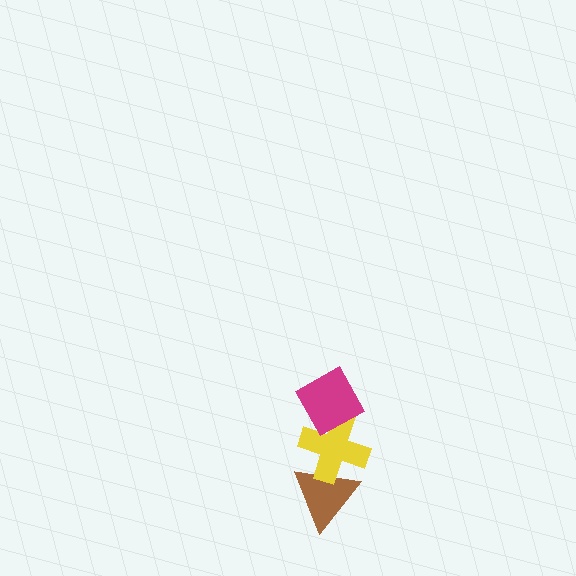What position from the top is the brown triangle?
The brown triangle is 3rd from the top.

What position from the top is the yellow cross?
The yellow cross is 2nd from the top.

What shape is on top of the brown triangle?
The yellow cross is on top of the brown triangle.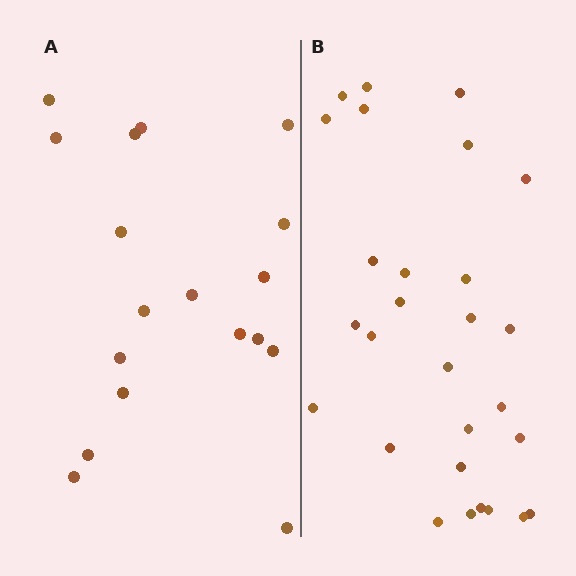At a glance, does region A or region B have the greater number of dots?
Region B (the right region) has more dots.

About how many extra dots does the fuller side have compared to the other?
Region B has roughly 10 or so more dots than region A.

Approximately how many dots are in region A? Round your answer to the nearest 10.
About 20 dots. (The exact count is 18, which rounds to 20.)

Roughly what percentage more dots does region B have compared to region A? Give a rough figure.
About 55% more.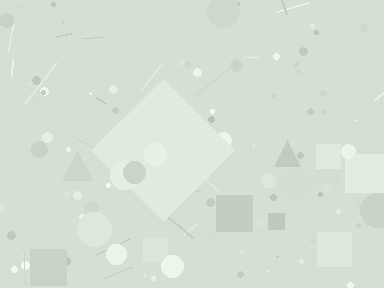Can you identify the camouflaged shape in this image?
The camouflaged shape is a diamond.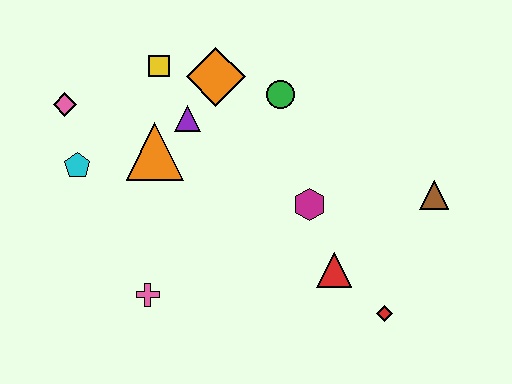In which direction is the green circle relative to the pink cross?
The green circle is above the pink cross.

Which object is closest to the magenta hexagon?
The red triangle is closest to the magenta hexagon.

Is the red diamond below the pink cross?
Yes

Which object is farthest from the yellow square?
The red diamond is farthest from the yellow square.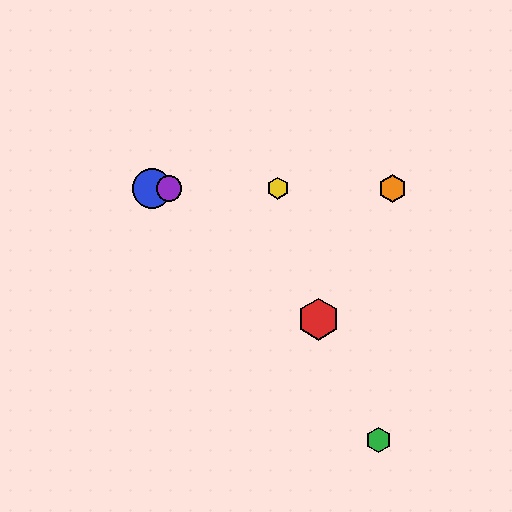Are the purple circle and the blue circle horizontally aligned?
Yes, both are at y≈188.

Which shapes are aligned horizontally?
The blue circle, the yellow hexagon, the purple circle, the orange hexagon are aligned horizontally.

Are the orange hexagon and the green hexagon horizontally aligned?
No, the orange hexagon is at y≈188 and the green hexagon is at y≈440.